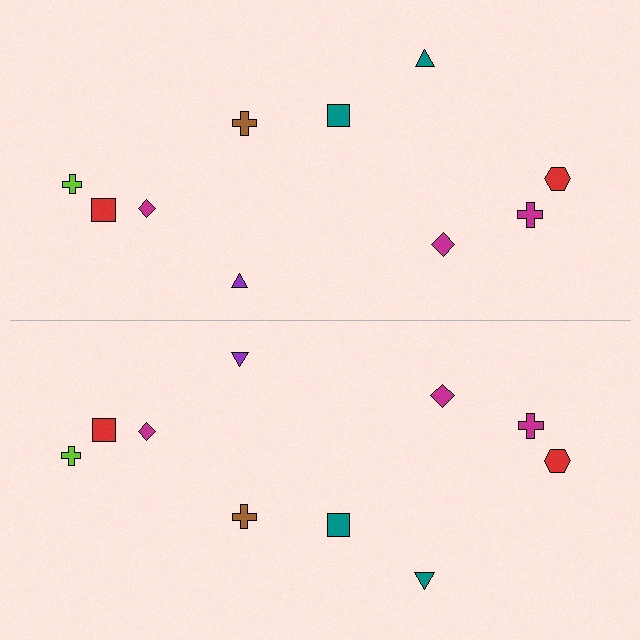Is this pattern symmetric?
Yes, this pattern has bilateral (reflection) symmetry.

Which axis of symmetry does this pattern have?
The pattern has a horizontal axis of symmetry running through the center of the image.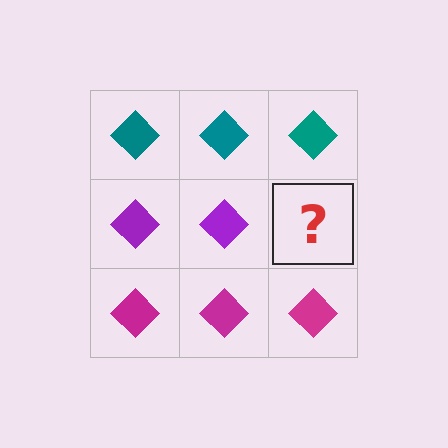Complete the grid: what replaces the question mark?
The question mark should be replaced with a purple diamond.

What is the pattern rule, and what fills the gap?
The rule is that each row has a consistent color. The gap should be filled with a purple diamond.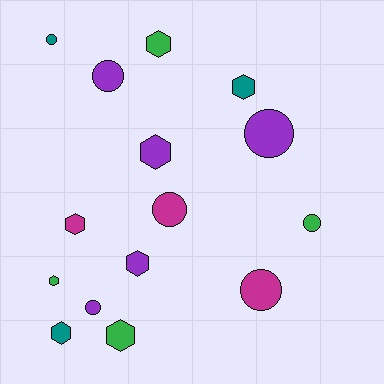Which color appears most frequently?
Purple, with 5 objects.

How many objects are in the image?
There are 15 objects.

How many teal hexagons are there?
There are 2 teal hexagons.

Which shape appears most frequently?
Hexagon, with 8 objects.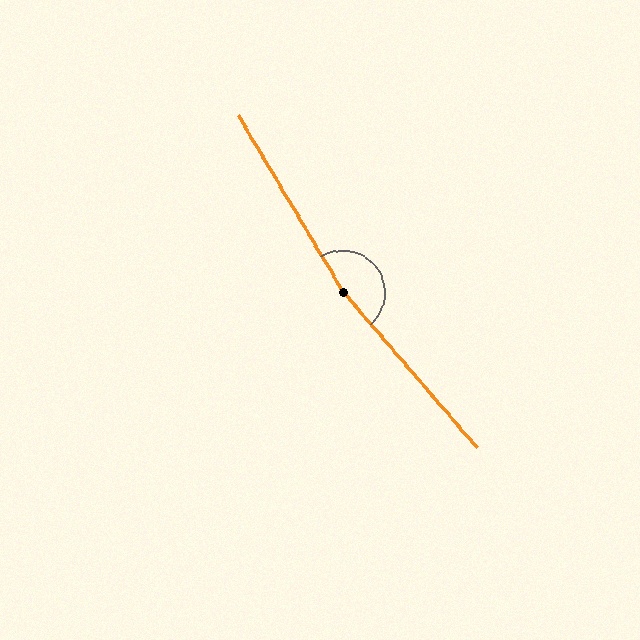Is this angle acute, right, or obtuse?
It is obtuse.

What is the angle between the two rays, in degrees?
Approximately 170 degrees.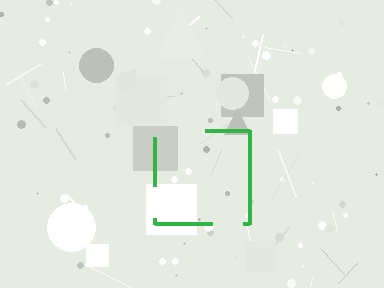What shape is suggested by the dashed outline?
The dashed outline suggests a square.